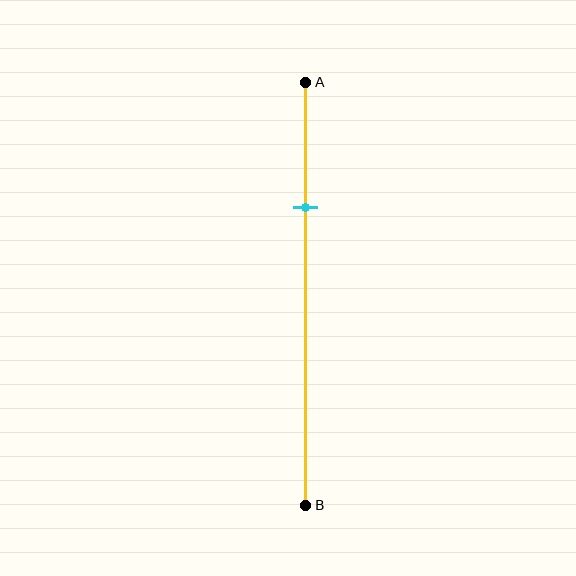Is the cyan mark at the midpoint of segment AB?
No, the mark is at about 30% from A, not at the 50% midpoint.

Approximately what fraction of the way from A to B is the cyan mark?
The cyan mark is approximately 30% of the way from A to B.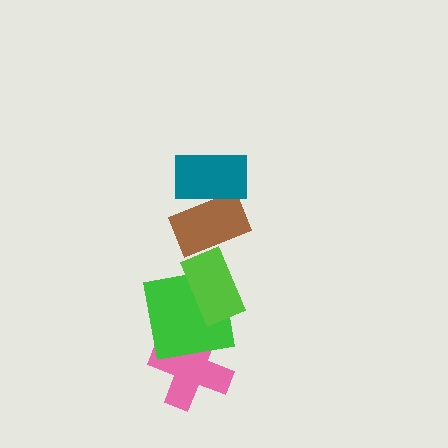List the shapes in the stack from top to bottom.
From top to bottom: the teal rectangle, the brown rectangle, the lime rectangle, the green square, the pink cross.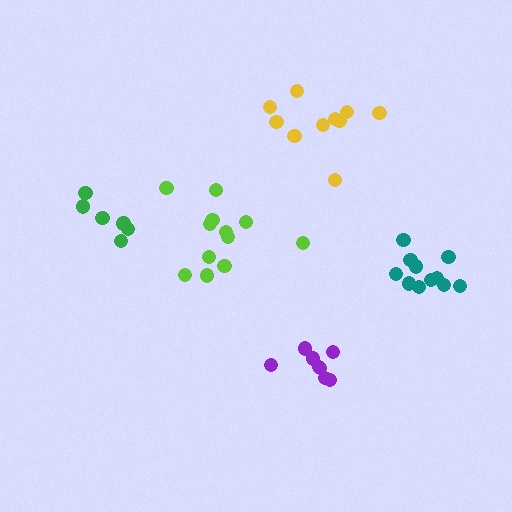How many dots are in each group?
Group 1: 12 dots, Group 2: 10 dots, Group 3: 11 dots, Group 4: 8 dots, Group 5: 6 dots (47 total).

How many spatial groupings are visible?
There are 5 spatial groupings.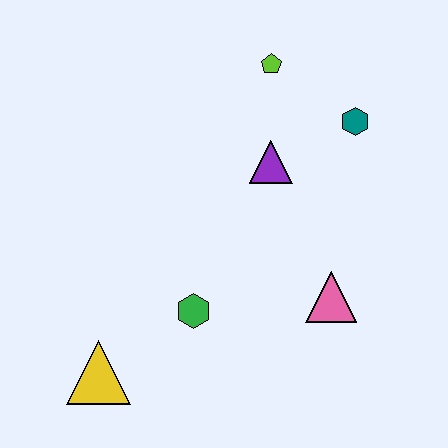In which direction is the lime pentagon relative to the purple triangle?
The lime pentagon is above the purple triangle.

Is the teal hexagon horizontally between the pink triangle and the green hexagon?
No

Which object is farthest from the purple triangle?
The yellow triangle is farthest from the purple triangle.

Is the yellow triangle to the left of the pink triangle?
Yes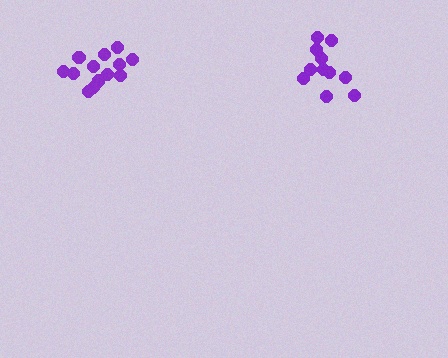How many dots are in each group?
Group 1: 11 dots, Group 2: 13 dots (24 total).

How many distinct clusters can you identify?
There are 2 distinct clusters.